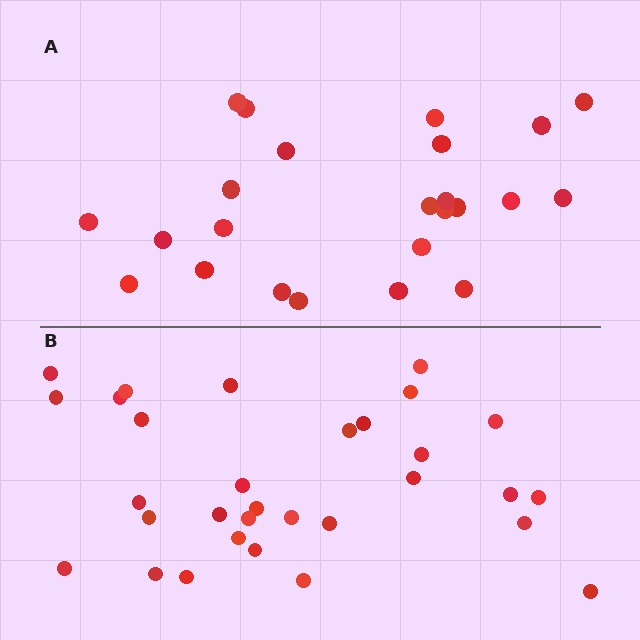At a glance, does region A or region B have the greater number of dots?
Region B (the bottom region) has more dots.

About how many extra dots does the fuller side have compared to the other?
Region B has roughly 8 or so more dots than region A.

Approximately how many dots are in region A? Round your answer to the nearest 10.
About 20 dots. (The exact count is 24, which rounds to 20.)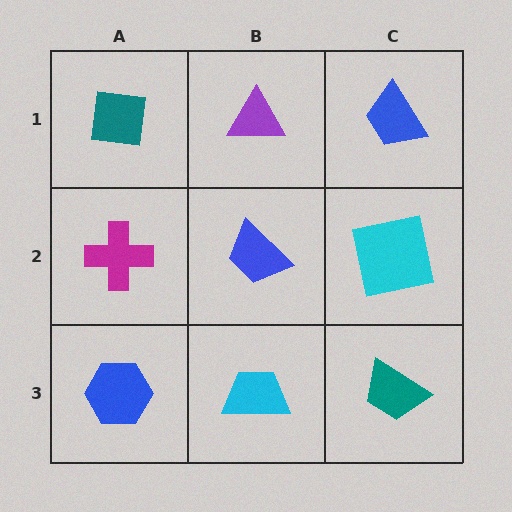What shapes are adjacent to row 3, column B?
A blue trapezoid (row 2, column B), a blue hexagon (row 3, column A), a teal trapezoid (row 3, column C).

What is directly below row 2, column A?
A blue hexagon.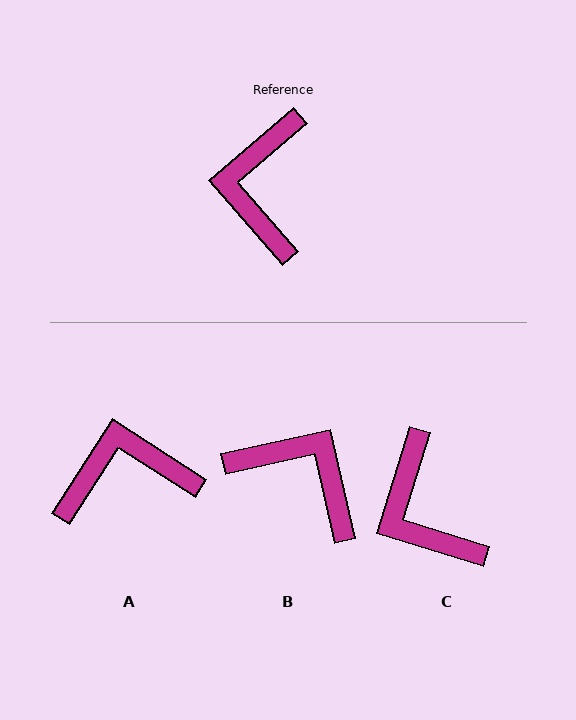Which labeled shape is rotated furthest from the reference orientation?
B, about 118 degrees away.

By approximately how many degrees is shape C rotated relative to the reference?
Approximately 32 degrees counter-clockwise.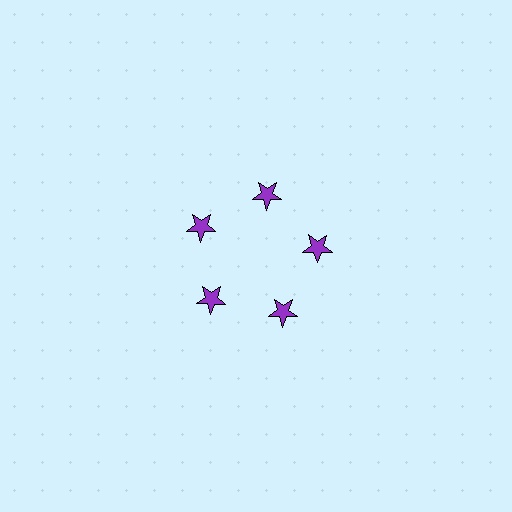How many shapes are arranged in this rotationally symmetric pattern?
There are 5 shapes, arranged in 5 groups of 1.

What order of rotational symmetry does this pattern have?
This pattern has 5-fold rotational symmetry.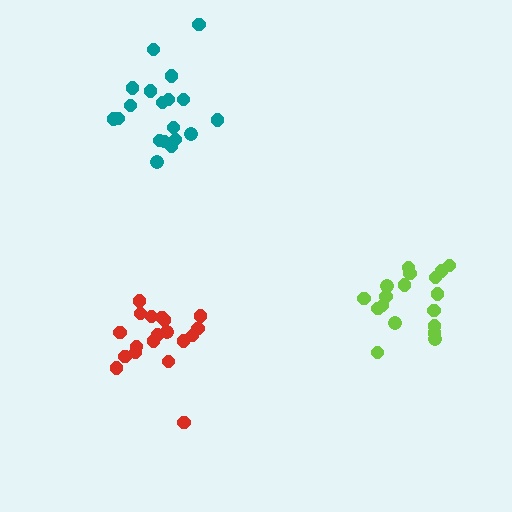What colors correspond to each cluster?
The clusters are colored: lime, teal, red.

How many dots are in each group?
Group 1: 18 dots, Group 2: 19 dots, Group 3: 19 dots (56 total).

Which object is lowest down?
The red cluster is bottommost.